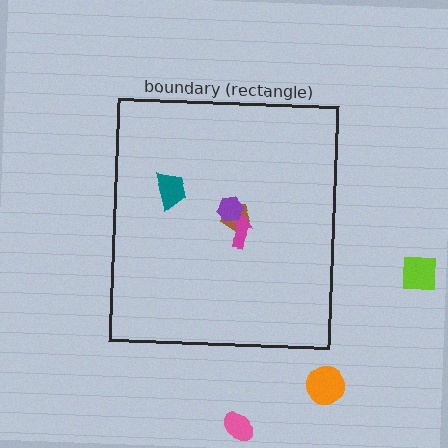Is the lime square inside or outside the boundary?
Outside.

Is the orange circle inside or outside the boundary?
Outside.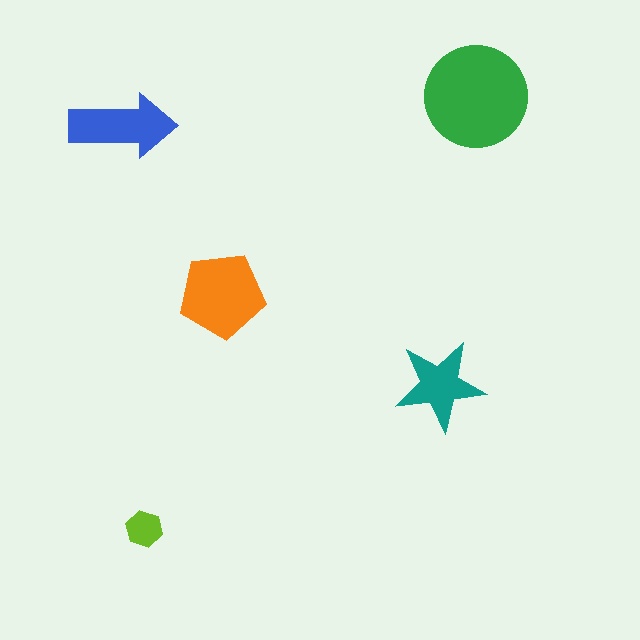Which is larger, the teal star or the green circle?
The green circle.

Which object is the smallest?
The lime hexagon.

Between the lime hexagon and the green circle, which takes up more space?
The green circle.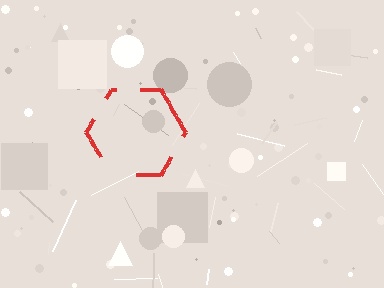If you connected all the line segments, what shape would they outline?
They would outline a hexagon.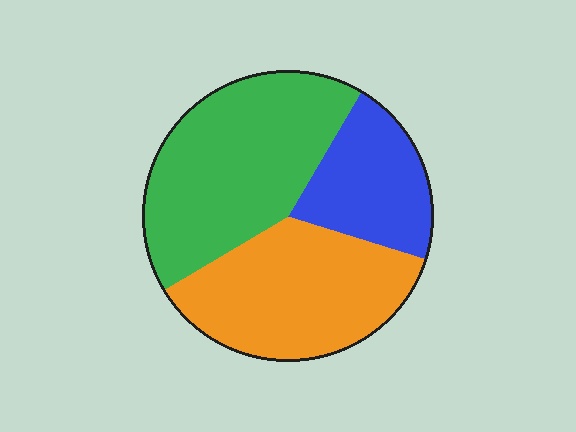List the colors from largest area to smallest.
From largest to smallest: green, orange, blue.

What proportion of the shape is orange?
Orange takes up about three eighths (3/8) of the shape.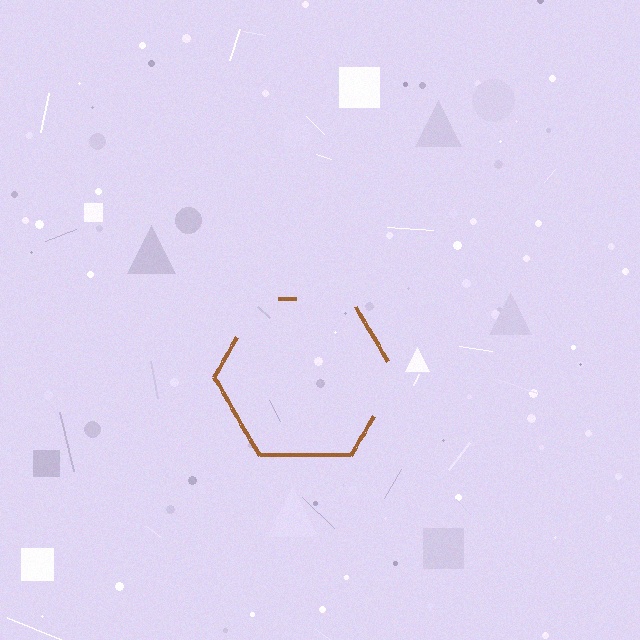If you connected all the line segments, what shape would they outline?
They would outline a hexagon.